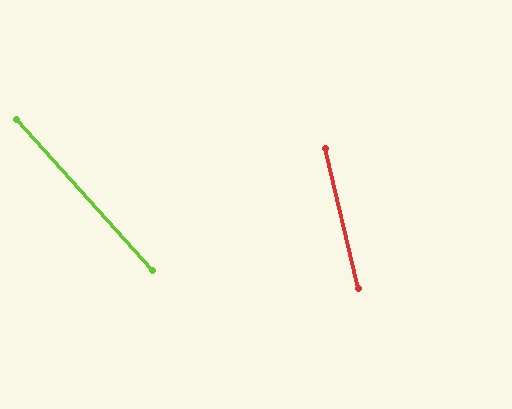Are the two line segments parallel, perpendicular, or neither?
Neither parallel nor perpendicular — they differ by about 29°.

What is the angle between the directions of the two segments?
Approximately 29 degrees.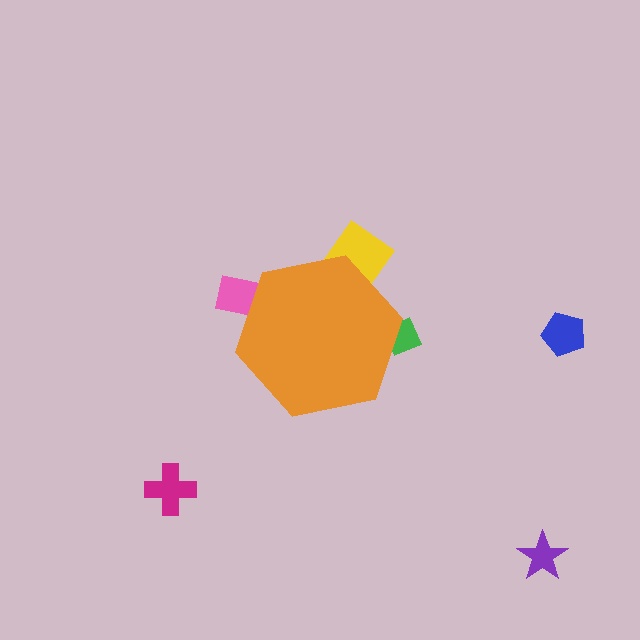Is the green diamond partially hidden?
Yes, the green diamond is partially hidden behind the orange hexagon.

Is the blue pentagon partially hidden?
No, the blue pentagon is fully visible.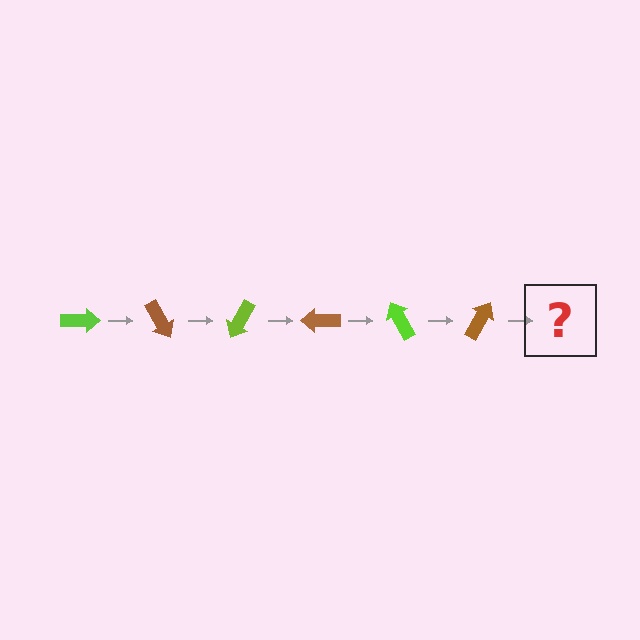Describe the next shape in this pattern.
It should be a lime arrow, rotated 360 degrees from the start.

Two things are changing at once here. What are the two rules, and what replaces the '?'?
The two rules are that it rotates 60 degrees each step and the color cycles through lime and brown. The '?' should be a lime arrow, rotated 360 degrees from the start.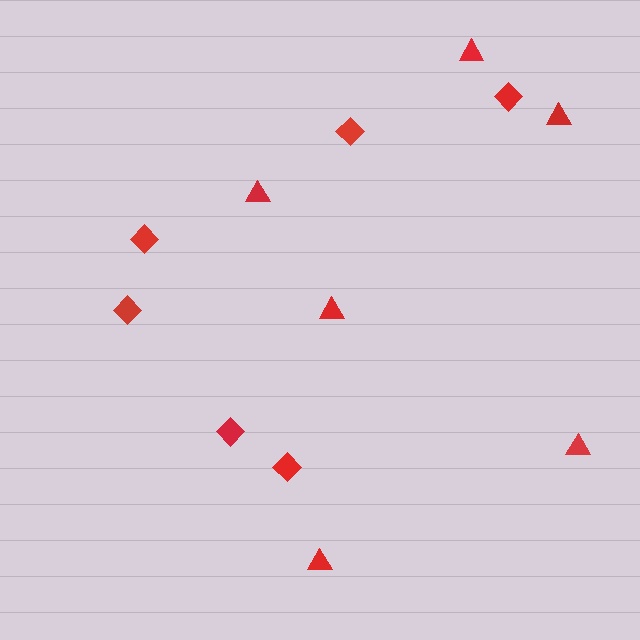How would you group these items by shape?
There are 2 groups: one group of triangles (6) and one group of diamonds (6).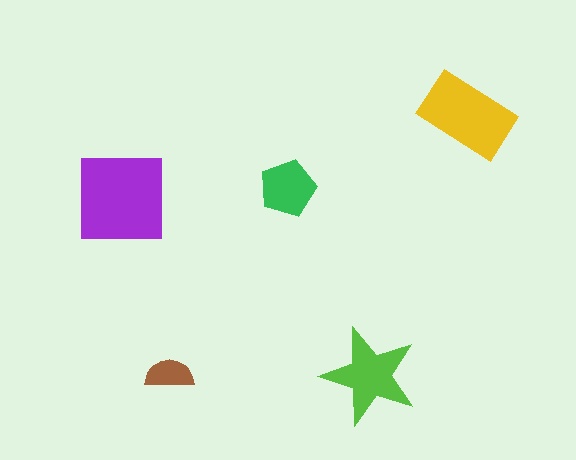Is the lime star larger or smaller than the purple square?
Smaller.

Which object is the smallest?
The brown semicircle.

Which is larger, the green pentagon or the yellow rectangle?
The yellow rectangle.